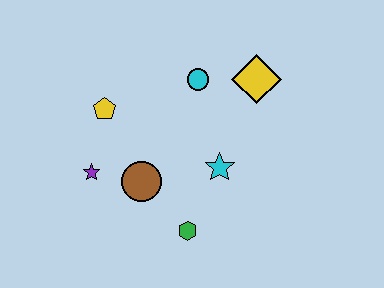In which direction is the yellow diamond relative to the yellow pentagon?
The yellow diamond is to the right of the yellow pentagon.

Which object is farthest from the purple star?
The yellow diamond is farthest from the purple star.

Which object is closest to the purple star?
The brown circle is closest to the purple star.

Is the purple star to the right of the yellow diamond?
No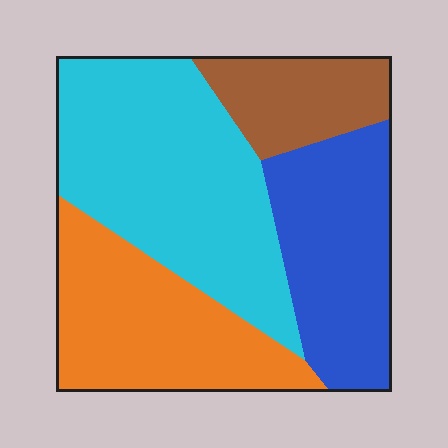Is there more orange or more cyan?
Cyan.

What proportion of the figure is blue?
Blue takes up about one quarter (1/4) of the figure.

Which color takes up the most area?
Cyan, at roughly 35%.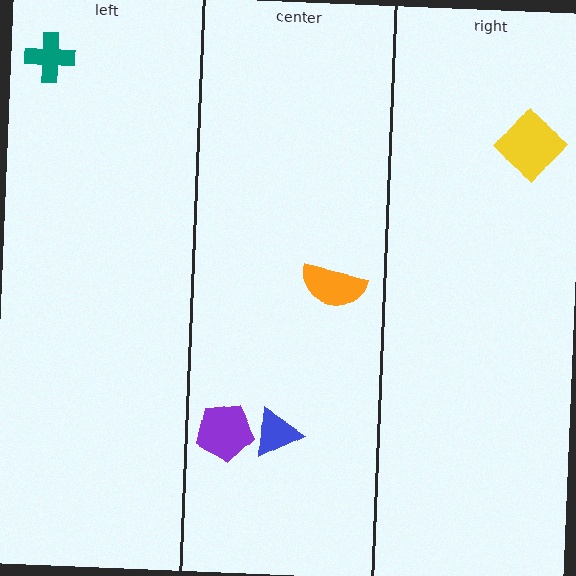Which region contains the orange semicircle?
The center region.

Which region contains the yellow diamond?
The right region.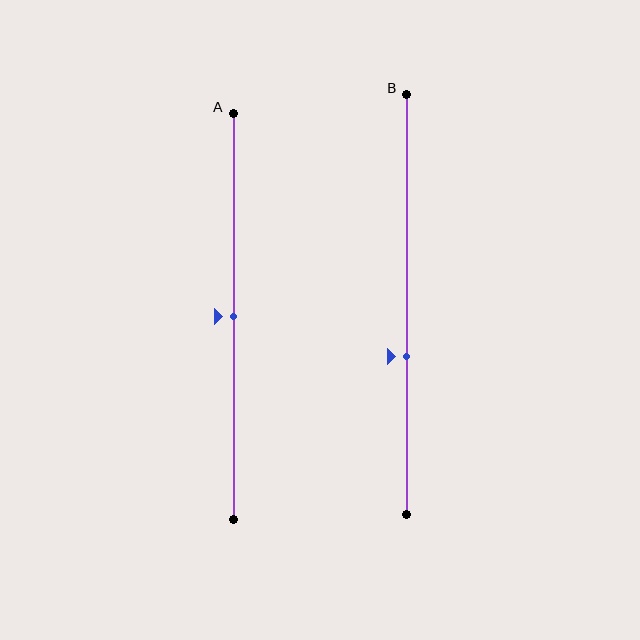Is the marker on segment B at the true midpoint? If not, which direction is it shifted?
No, the marker on segment B is shifted downward by about 12% of the segment length.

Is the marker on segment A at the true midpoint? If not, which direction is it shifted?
Yes, the marker on segment A is at the true midpoint.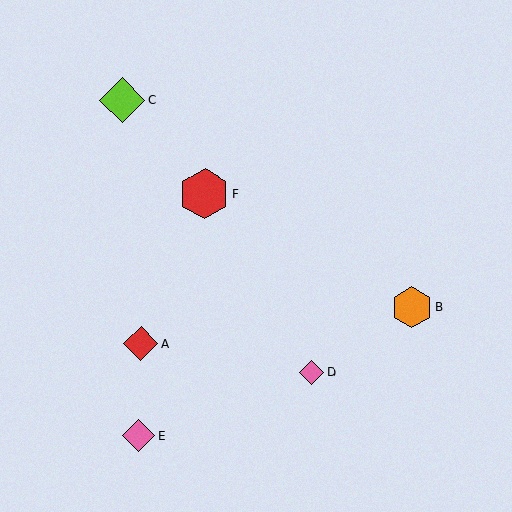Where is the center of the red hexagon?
The center of the red hexagon is at (205, 193).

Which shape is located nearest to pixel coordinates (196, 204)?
The red hexagon (labeled F) at (205, 193) is nearest to that location.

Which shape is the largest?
The red hexagon (labeled F) is the largest.